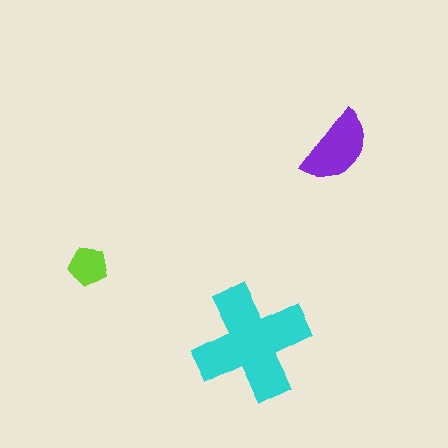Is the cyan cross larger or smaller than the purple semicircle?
Larger.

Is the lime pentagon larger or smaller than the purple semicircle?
Smaller.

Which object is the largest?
The cyan cross.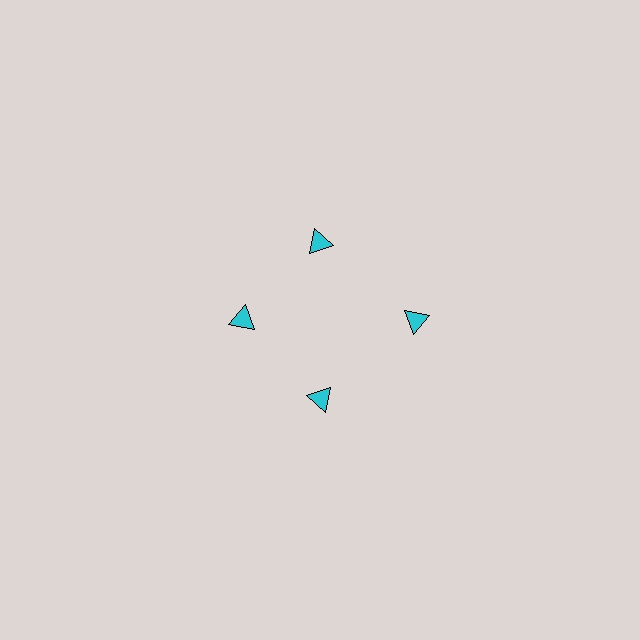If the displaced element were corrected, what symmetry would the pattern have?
It would have 4-fold rotational symmetry — the pattern would map onto itself every 90 degrees.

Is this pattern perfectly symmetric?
No. The 4 cyan triangles are arranged in a ring, but one element near the 3 o'clock position is pushed outward from the center, breaking the 4-fold rotational symmetry.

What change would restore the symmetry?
The symmetry would be restored by moving it inward, back onto the ring so that all 4 triangles sit at equal angles and equal distance from the center.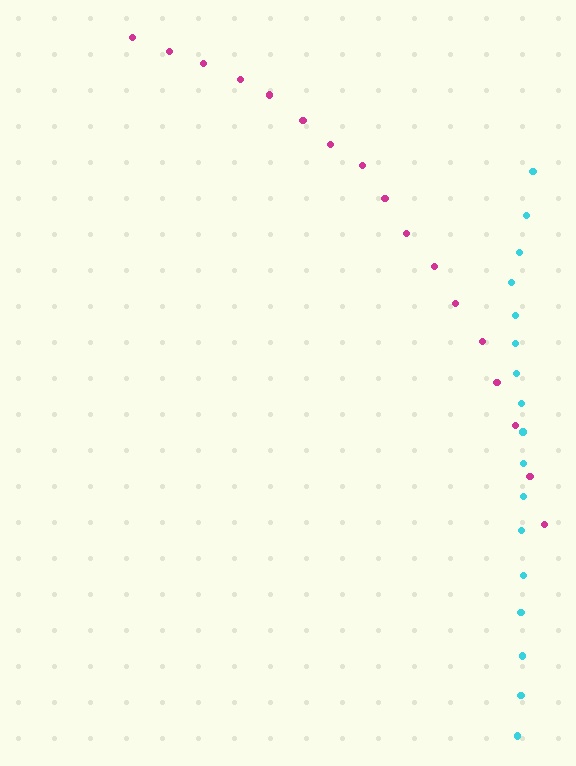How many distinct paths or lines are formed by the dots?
There are 2 distinct paths.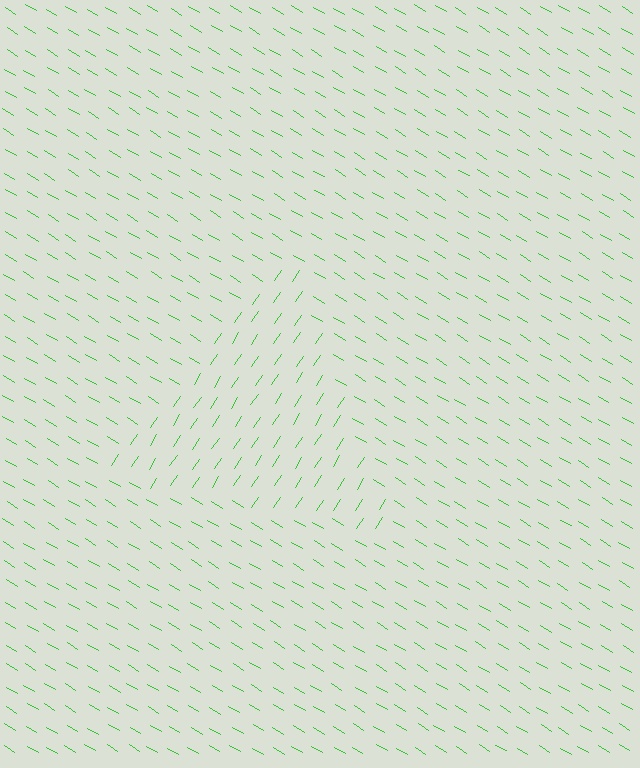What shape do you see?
I see a triangle.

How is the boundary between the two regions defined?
The boundary is defined purely by a change in line orientation (approximately 88 degrees difference). All lines are the same color and thickness.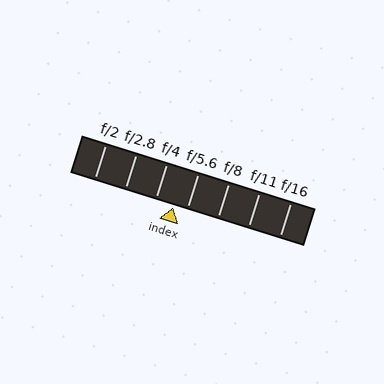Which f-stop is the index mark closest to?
The index mark is closest to f/5.6.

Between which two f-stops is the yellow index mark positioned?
The index mark is between f/4 and f/5.6.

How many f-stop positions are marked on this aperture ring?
There are 7 f-stop positions marked.